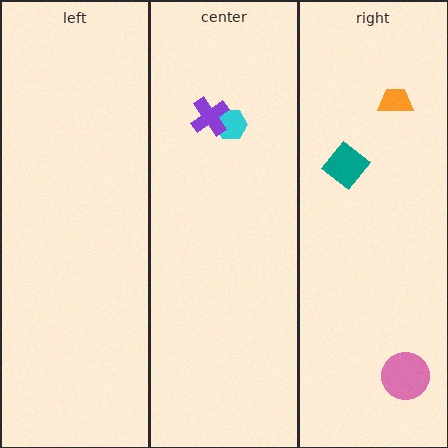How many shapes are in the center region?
2.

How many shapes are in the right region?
3.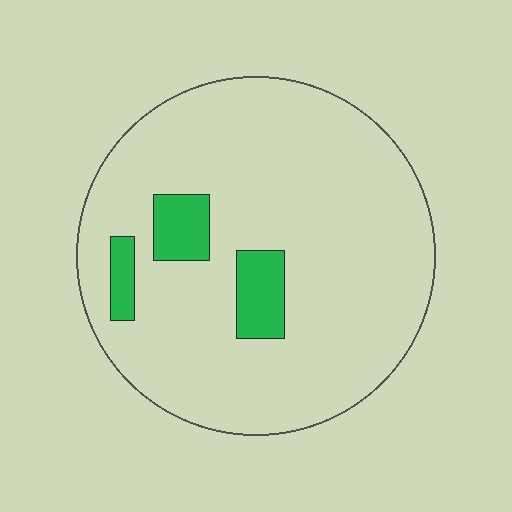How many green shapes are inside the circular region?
3.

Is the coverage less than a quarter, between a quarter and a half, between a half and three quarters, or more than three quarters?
Less than a quarter.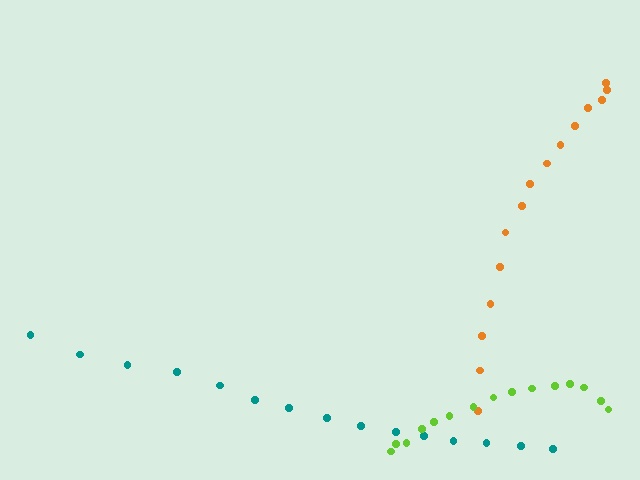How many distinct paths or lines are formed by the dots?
There are 3 distinct paths.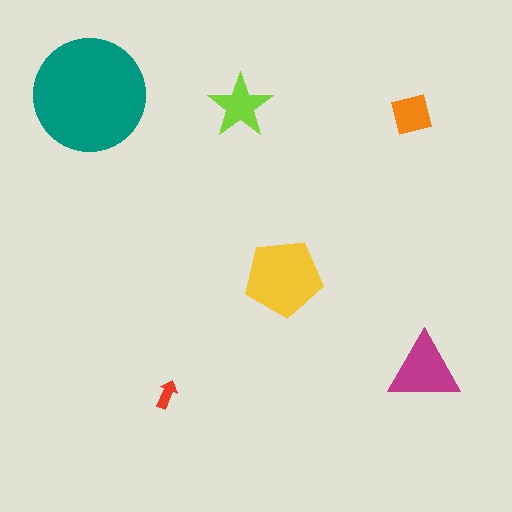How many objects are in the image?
There are 6 objects in the image.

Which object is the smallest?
The red arrow.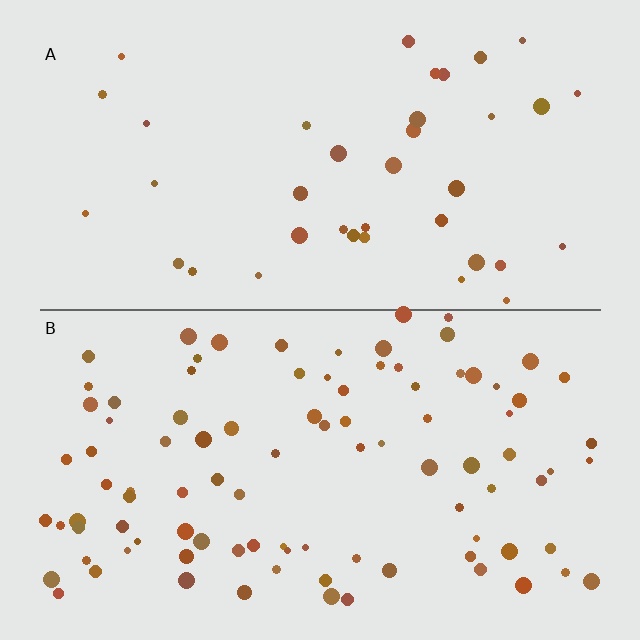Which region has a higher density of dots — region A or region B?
B (the bottom).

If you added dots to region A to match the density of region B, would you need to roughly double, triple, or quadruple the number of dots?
Approximately double.